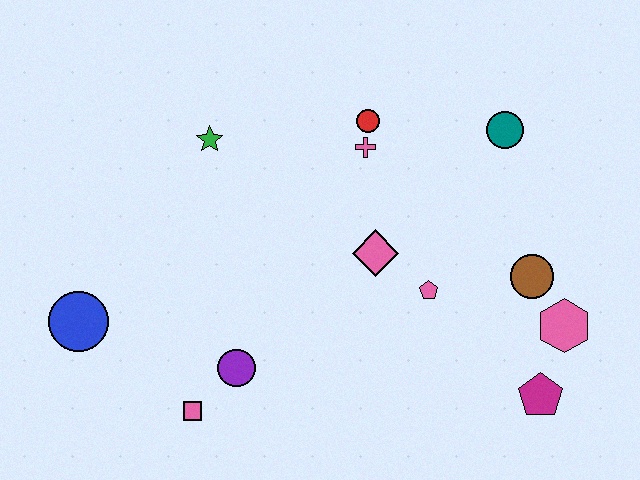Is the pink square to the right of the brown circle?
No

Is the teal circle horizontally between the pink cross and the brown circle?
Yes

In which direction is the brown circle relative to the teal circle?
The brown circle is below the teal circle.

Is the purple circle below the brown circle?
Yes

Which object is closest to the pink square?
The purple circle is closest to the pink square.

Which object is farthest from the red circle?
The blue circle is farthest from the red circle.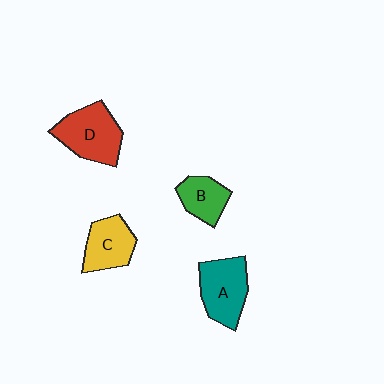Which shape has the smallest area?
Shape B (green).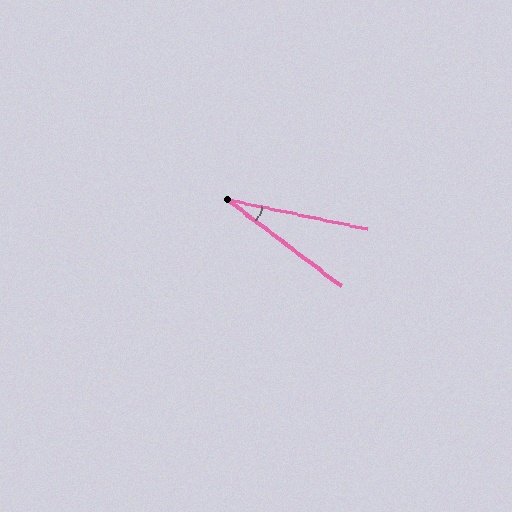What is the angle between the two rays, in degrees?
Approximately 25 degrees.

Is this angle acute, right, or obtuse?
It is acute.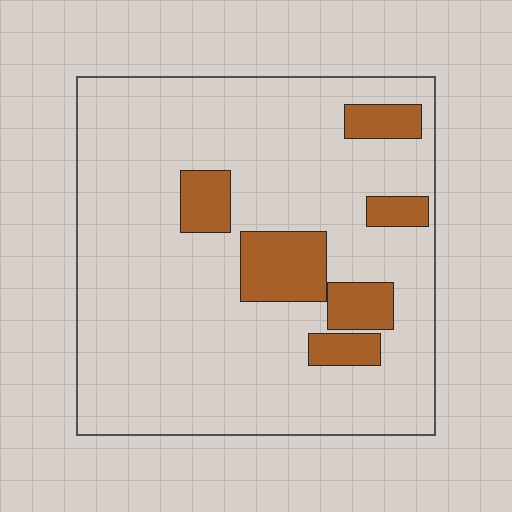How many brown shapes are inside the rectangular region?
6.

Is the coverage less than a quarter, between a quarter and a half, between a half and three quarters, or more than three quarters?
Less than a quarter.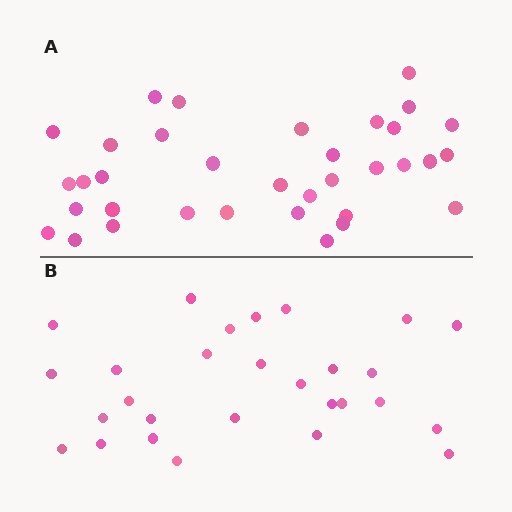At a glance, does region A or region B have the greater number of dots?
Region A (the top region) has more dots.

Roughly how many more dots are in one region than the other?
Region A has roughly 8 or so more dots than region B.